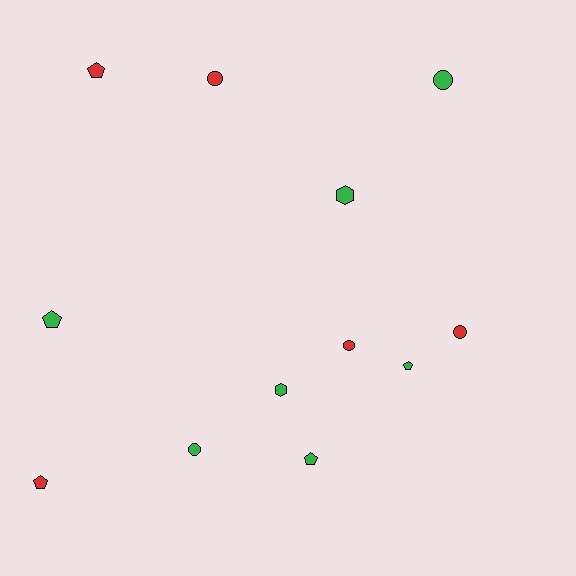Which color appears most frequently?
Green, with 7 objects.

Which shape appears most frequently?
Pentagon, with 5 objects.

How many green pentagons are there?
There are 3 green pentagons.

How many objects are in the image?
There are 12 objects.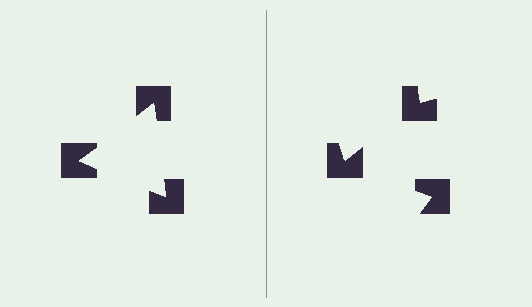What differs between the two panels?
The notched squares are positioned identically on both sides; only the wedge orientations differ. On the left they align to a triangle; on the right they are misaligned.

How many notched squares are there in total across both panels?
6 — 3 on each side.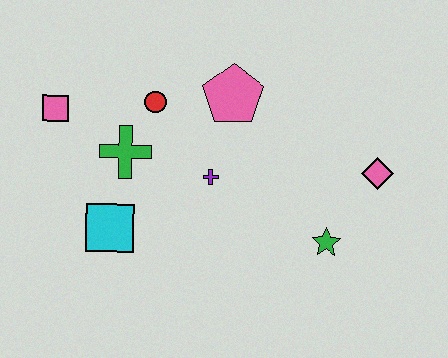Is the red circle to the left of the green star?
Yes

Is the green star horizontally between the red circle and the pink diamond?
Yes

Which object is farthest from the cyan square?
The pink diamond is farthest from the cyan square.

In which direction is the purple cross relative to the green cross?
The purple cross is to the right of the green cross.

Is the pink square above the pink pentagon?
No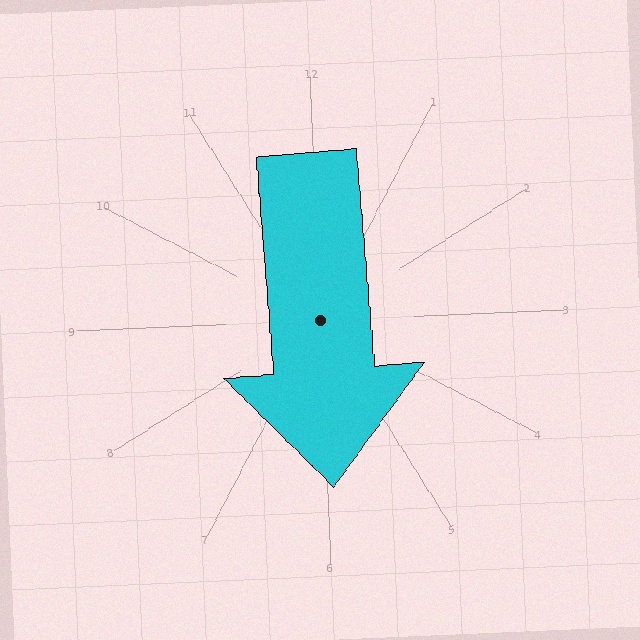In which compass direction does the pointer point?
South.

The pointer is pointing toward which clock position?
Roughly 6 o'clock.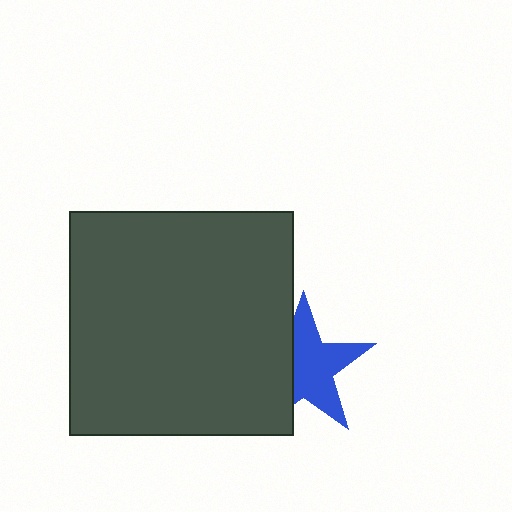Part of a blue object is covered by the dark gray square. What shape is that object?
It is a star.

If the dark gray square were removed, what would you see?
You would see the complete blue star.